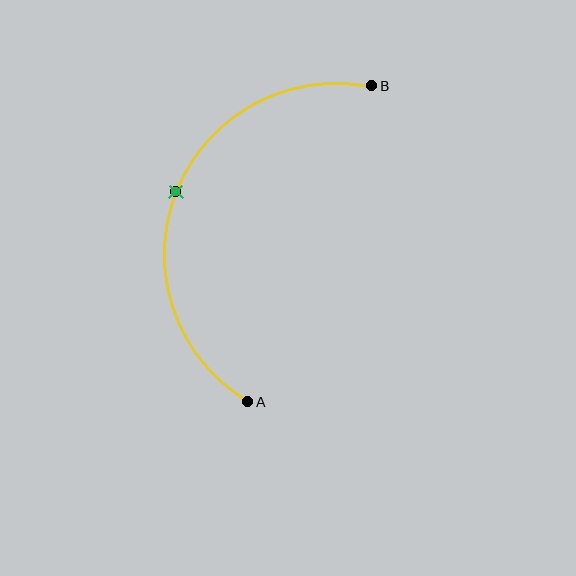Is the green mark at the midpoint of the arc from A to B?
Yes. The green mark lies on the arc at equal arc-length from both A and B — it is the arc midpoint.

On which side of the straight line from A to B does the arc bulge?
The arc bulges to the left of the straight line connecting A and B.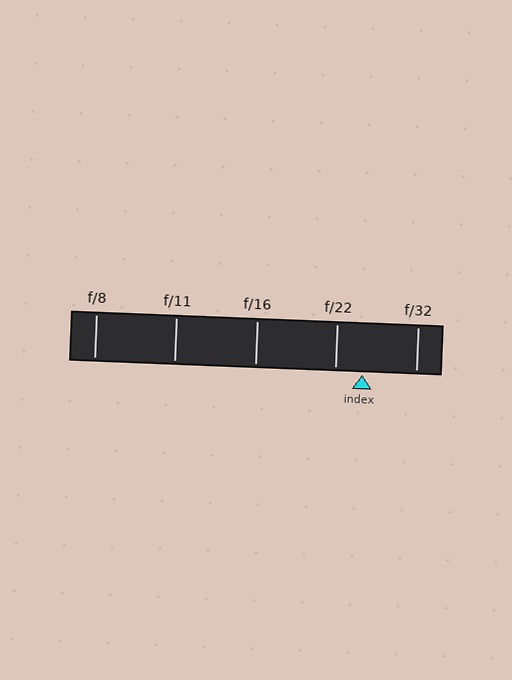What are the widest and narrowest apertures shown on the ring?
The widest aperture shown is f/8 and the narrowest is f/32.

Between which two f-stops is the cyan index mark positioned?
The index mark is between f/22 and f/32.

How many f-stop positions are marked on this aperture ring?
There are 5 f-stop positions marked.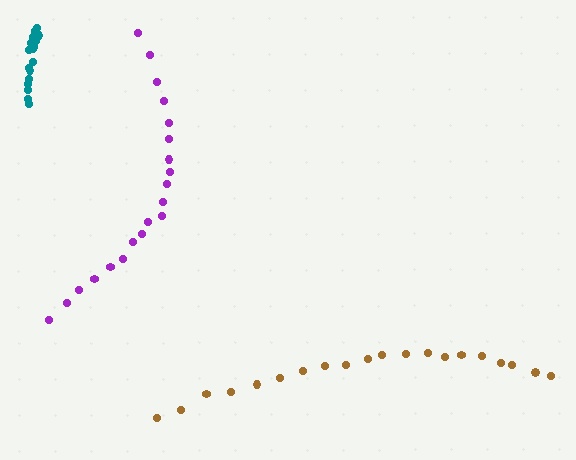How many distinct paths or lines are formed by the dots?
There are 3 distinct paths.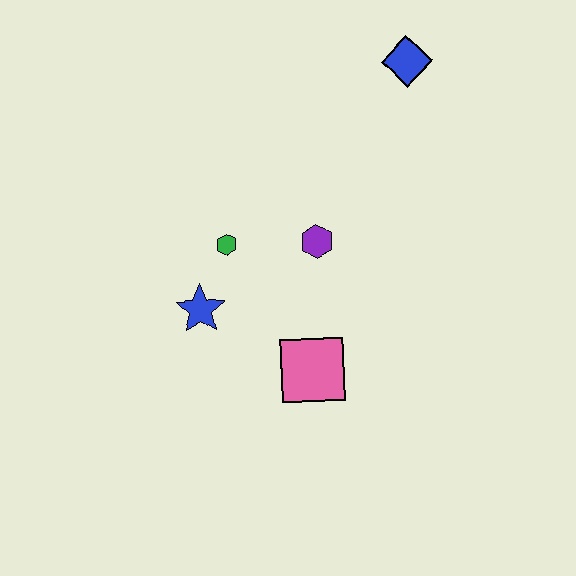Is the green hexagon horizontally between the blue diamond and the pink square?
No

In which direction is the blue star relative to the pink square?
The blue star is to the left of the pink square.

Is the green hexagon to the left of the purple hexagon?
Yes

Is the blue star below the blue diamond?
Yes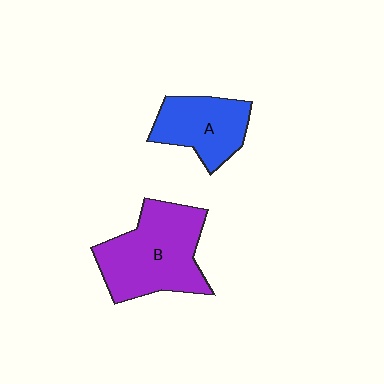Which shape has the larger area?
Shape B (purple).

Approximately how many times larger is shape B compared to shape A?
Approximately 1.6 times.